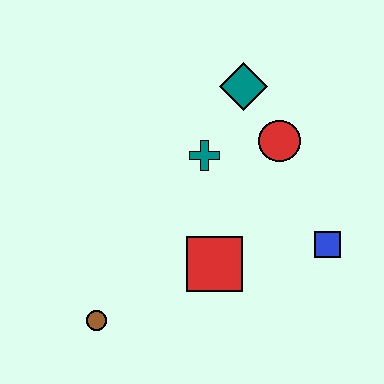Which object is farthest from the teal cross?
The brown circle is farthest from the teal cross.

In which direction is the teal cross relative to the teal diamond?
The teal cross is below the teal diamond.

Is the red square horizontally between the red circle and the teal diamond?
No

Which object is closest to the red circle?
The teal diamond is closest to the red circle.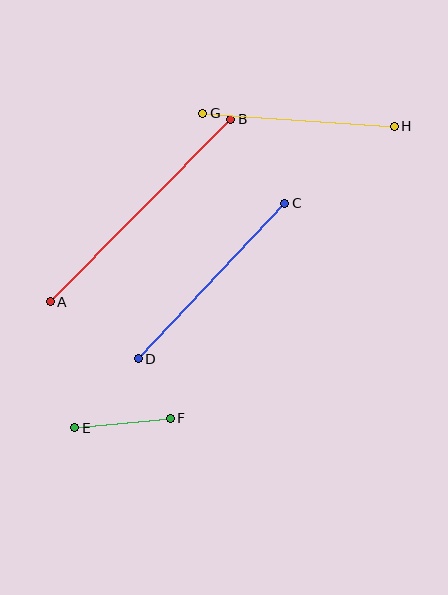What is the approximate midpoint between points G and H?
The midpoint is at approximately (298, 120) pixels.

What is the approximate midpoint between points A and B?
The midpoint is at approximately (140, 210) pixels.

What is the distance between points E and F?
The distance is approximately 96 pixels.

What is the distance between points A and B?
The distance is approximately 257 pixels.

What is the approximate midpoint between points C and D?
The midpoint is at approximately (211, 281) pixels.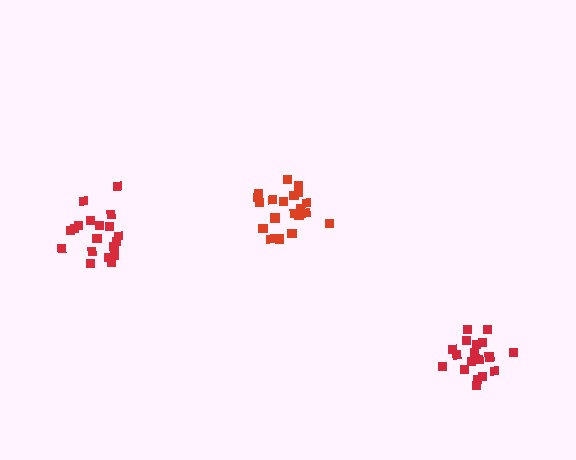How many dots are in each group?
Group 1: 20 dots, Group 2: 19 dots, Group 3: 19 dots (58 total).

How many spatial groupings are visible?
There are 3 spatial groupings.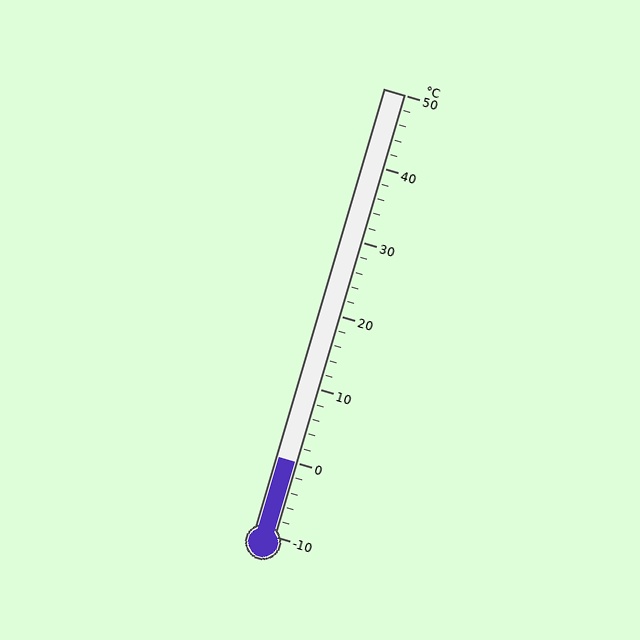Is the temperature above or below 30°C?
The temperature is below 30°C.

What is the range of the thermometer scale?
The thermometer scale ranges from -10°C to 50°C.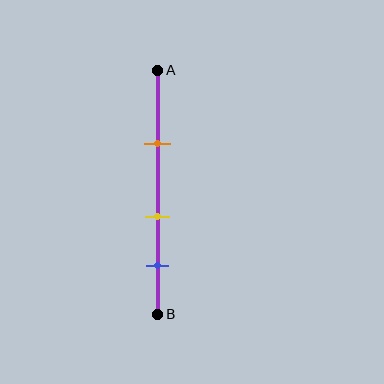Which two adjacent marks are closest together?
The yellow and blue marks are the closest adjacent pair.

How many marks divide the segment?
There are 3 marks dividing the segment.